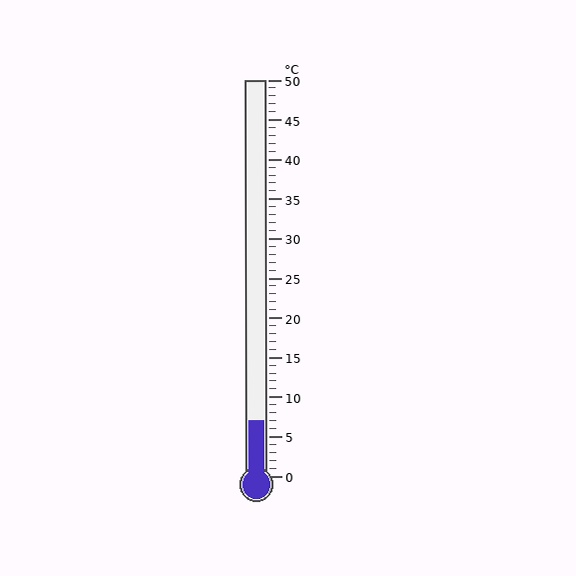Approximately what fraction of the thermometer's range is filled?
The thermometer is filled to approximately 15% of its range.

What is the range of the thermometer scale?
The thermometer scale ranges from 0°C to 50°C.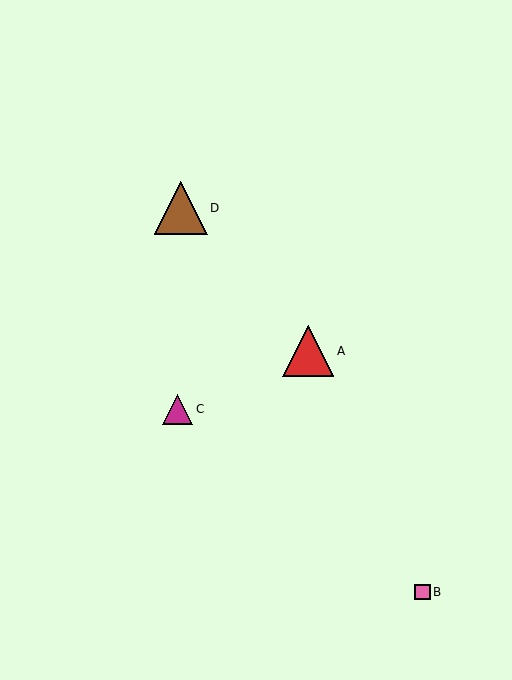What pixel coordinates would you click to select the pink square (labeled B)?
Click at (423, 592) to select the pink square B.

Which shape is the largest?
The brown triangle (labeled D) is the largest.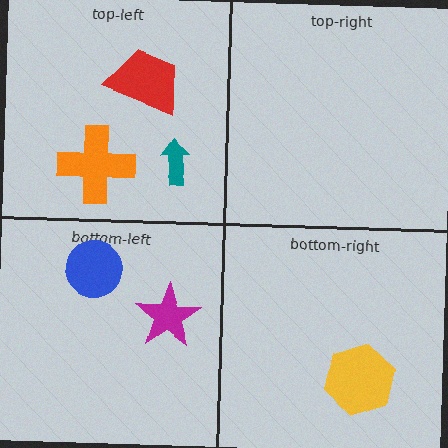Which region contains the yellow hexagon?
The bottom-right region.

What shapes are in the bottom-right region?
The yellow hexagon.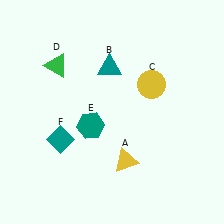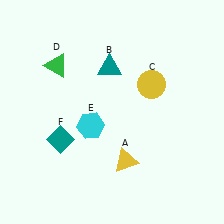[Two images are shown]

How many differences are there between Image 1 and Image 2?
There is 1 difference between the two images.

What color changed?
The hexagon (E) changed from teal in Image 1 to cyan in Image 2.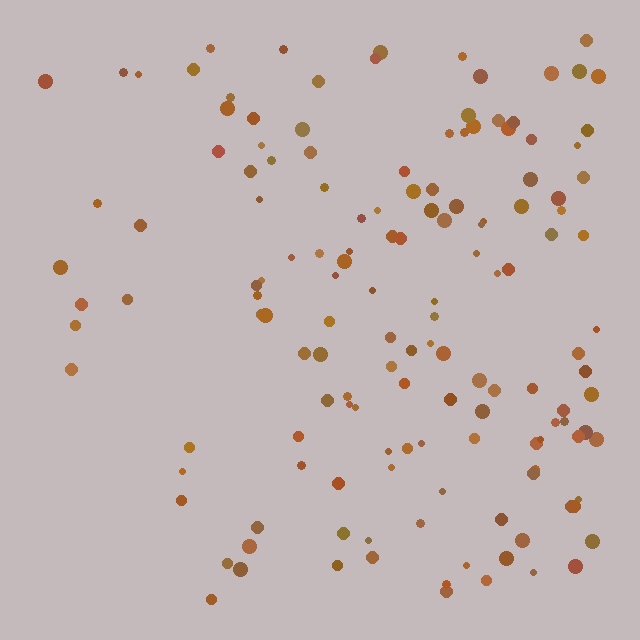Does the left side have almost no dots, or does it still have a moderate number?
Still a moderate number, just noticeably fewer than the right.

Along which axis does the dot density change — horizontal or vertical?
Horizontal.